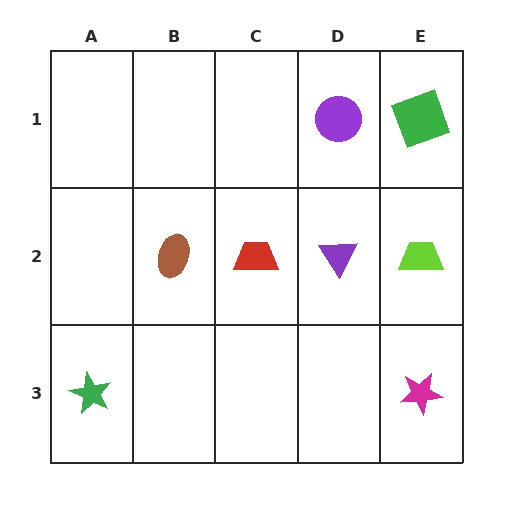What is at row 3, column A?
A green star.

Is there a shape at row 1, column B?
No, that cell is empty.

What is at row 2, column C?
A red trapezoid.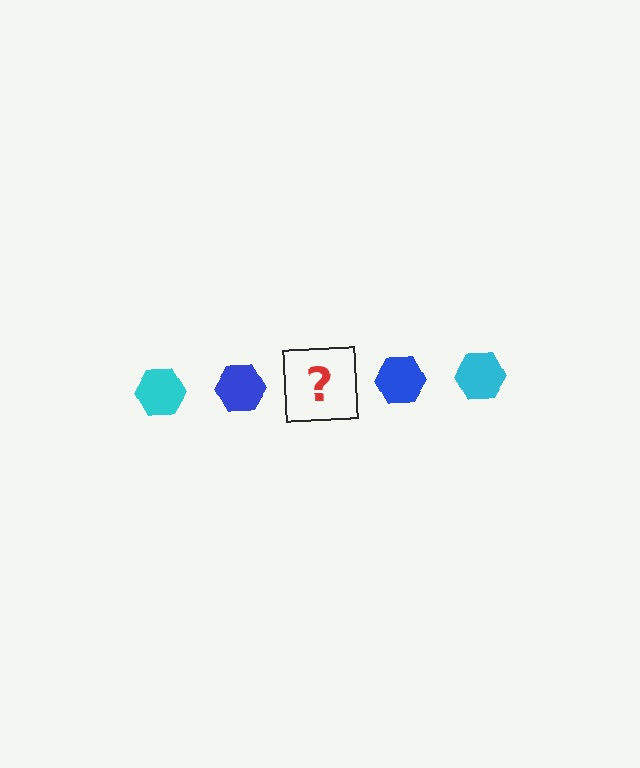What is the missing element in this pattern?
The missing element is a cyan hexagon.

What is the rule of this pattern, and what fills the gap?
The rule is that the pattern cycles through cyan, blue hexagons. The gap should be filled with a cyan hexagon.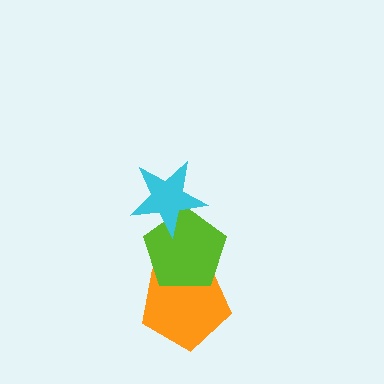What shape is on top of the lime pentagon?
The cyan star is on top of the lime pentagon.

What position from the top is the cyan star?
The cyan star is 1st from the top.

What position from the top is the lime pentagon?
The lime pentagon is 2nd from the top.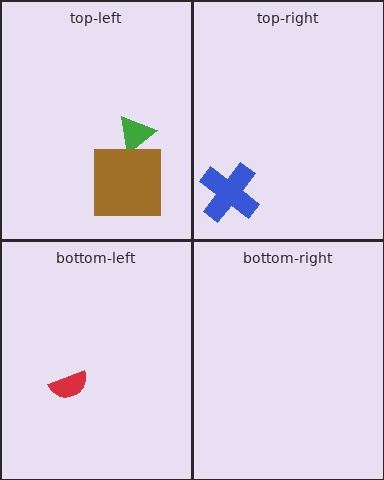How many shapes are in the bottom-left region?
1.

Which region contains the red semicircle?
The bottom-left region.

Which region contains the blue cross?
The top-right region.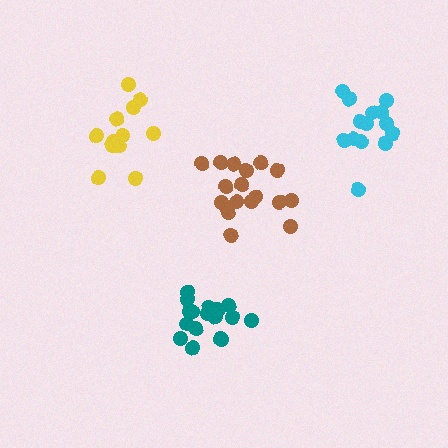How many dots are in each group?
Group 1: 17 dots, Group 2: 17 dots, Group 3: 14 dots, Group 4: 12 dots (60 total).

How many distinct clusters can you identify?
There are 4 distinct clusters.